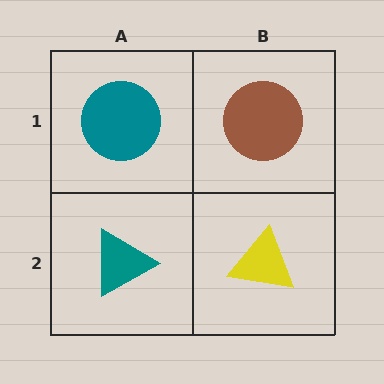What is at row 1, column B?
A brown circle.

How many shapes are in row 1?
2 shapes.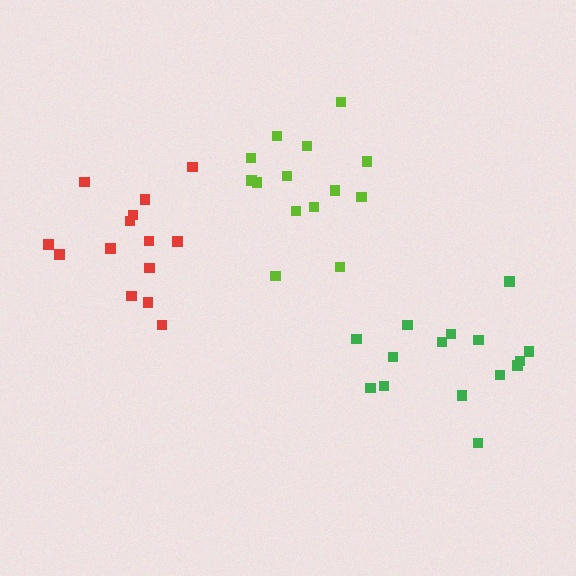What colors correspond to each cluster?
The clusters are colored: lime, green, red.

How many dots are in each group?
Group 1: 14 dots, Group 2: 15 dots, Group 3: 14 dots (43 total).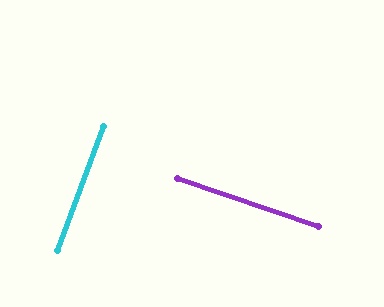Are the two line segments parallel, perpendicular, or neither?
Perpendicular — they meet at approximately 89°.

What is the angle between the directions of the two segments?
Approximately 89 degrees.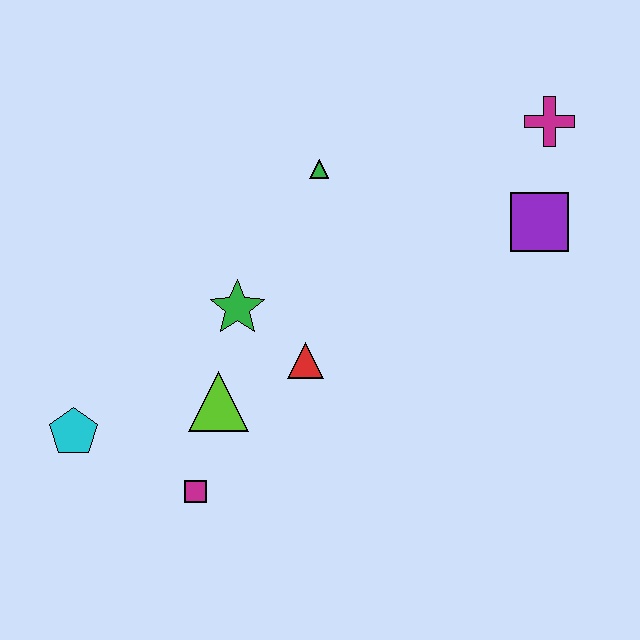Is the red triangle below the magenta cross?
Yes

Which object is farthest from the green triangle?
The cyan pentagon is farthest from the green triangle.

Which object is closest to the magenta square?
The lime triangle is closest to the magenta square.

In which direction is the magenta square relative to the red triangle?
The magenta square is below the red triangle.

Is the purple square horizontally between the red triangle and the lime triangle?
No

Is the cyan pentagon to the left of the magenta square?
Yes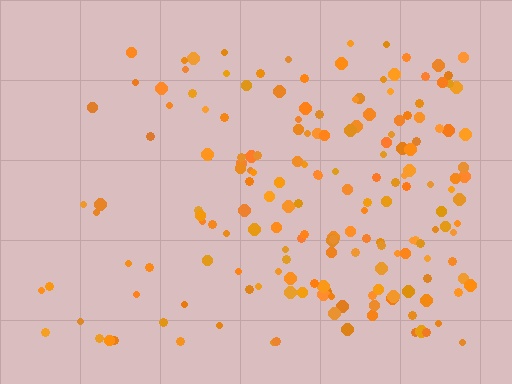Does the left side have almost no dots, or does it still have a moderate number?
Still a moderate number, just noticeably fewer than the right.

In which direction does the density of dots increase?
From left to right, with the right side densest.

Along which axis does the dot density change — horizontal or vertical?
Horizontal.